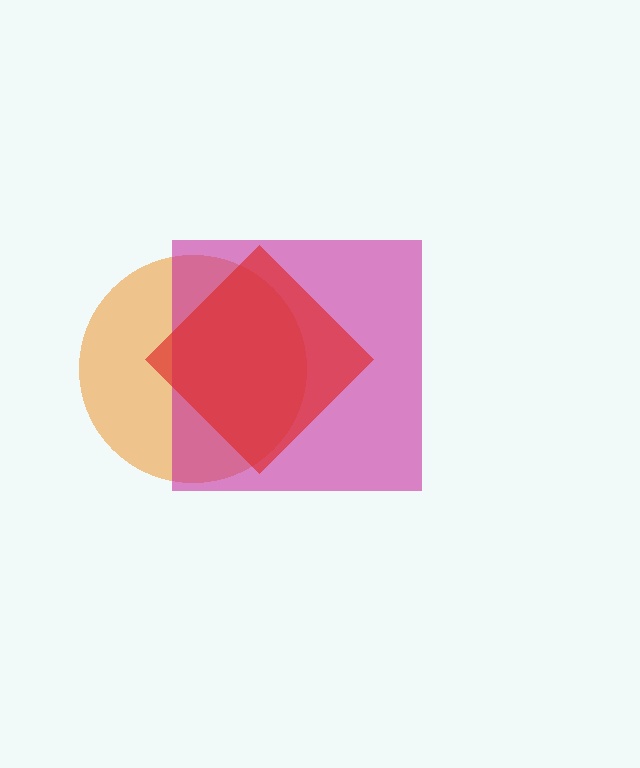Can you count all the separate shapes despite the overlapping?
Yes, there are 3 separate shapes.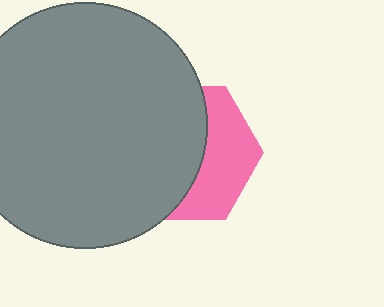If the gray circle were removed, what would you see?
You would see the complete pink hexagon.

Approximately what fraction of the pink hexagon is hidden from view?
Roughly 60% of the pink hexagon is hidden behind the gray circle.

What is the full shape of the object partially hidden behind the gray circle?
The partially hidden object is a pink hexagon.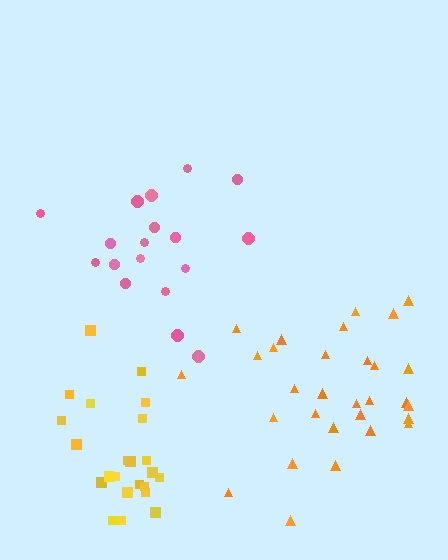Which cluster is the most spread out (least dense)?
Orange.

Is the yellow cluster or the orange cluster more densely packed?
Yellow.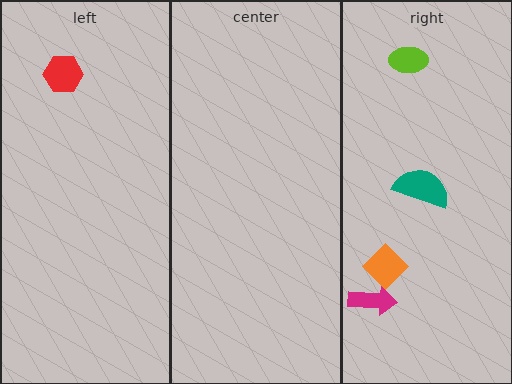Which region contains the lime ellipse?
The right region.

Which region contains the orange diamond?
The right region.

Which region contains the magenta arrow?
The right region.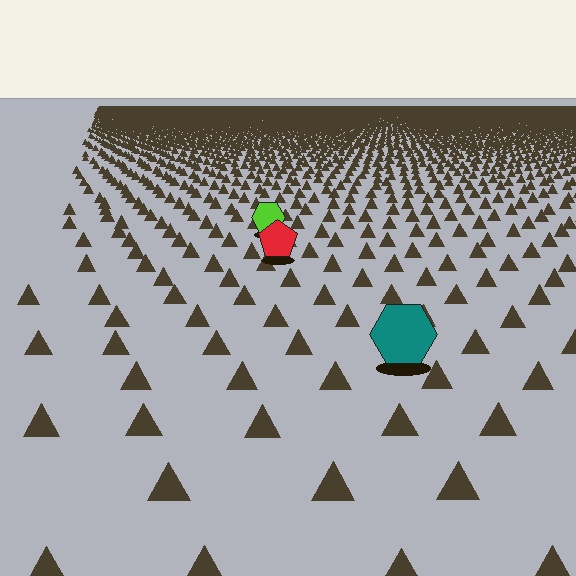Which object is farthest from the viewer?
The lime hexagon is farthest from the viewer. It appears smaller and the ground texture around it is denser.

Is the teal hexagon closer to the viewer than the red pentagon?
Yes. The teal hexagon is closer — you can tell from the texture gradient: the ground texture is coarser near it.